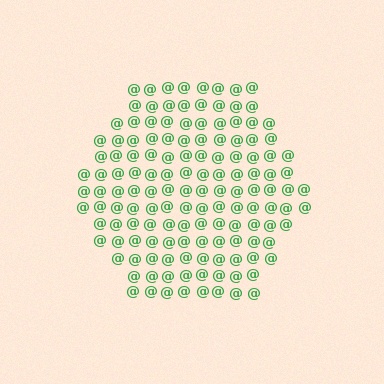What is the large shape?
The large shape is a hexagon.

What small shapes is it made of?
It is made of small at signs.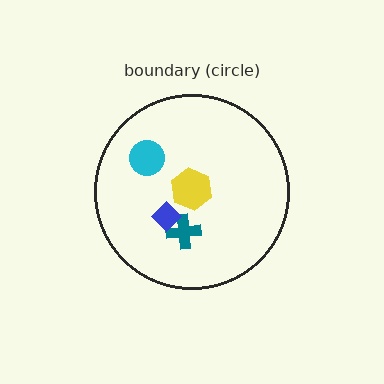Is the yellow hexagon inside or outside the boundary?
Inside.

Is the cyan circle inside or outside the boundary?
Inside.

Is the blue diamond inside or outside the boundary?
Inside.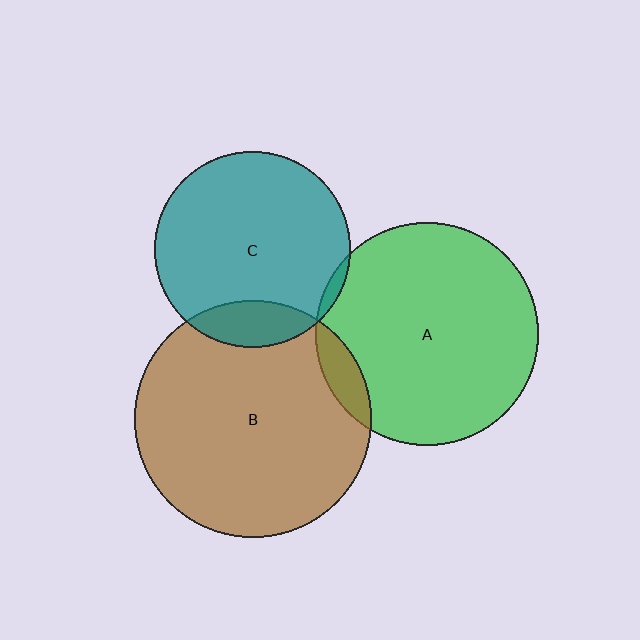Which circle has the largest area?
Circle B (brown).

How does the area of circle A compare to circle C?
Approximately 1.3 times.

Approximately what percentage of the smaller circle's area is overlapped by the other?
Approximately 15%.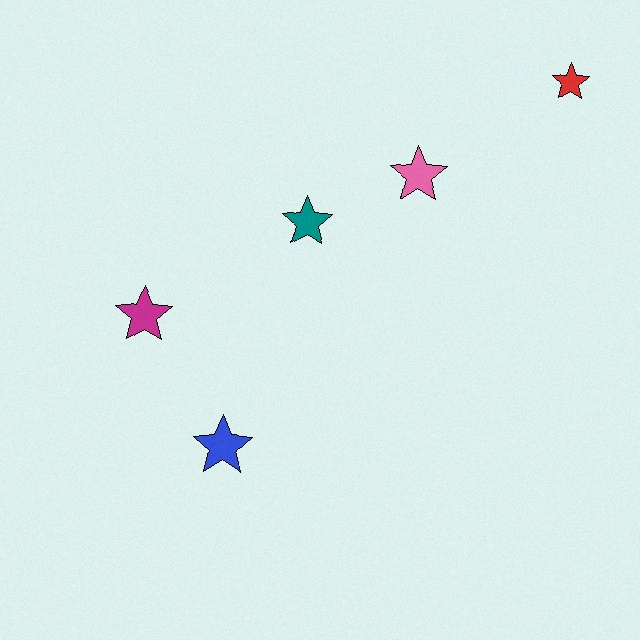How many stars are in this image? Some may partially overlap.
There are 5 stars.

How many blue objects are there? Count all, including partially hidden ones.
There is 1 blue object.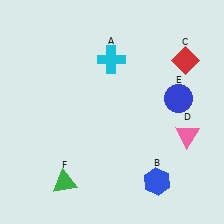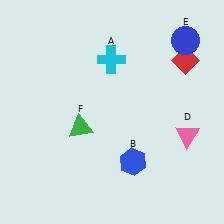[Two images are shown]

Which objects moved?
The objects that moved are: the blue hexagon (B), the blue circle (E), the green triangle (F).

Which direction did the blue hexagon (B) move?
The blue hexagon (B) moved left.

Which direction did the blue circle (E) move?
The blue circle (E) moved up.